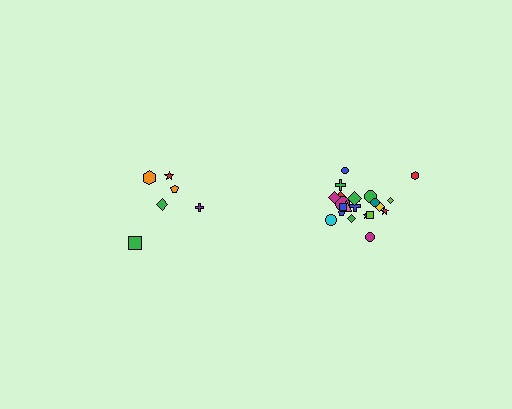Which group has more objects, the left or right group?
The right group.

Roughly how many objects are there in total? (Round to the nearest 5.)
Roughly 30 objects in total.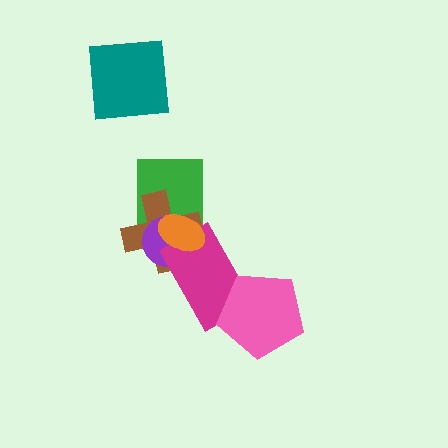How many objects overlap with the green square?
3 objects overlap with the green square.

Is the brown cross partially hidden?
Yes, it is partially covered by another shape.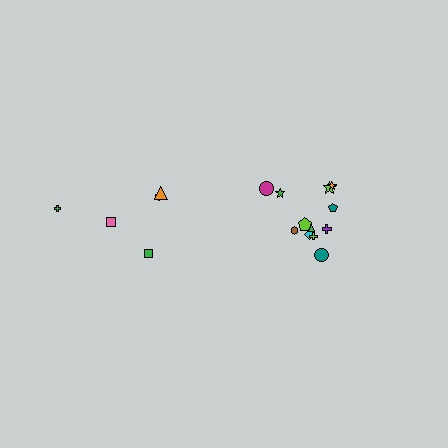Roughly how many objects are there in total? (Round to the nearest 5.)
Roughly 15 objects in total.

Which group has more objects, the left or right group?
The right group.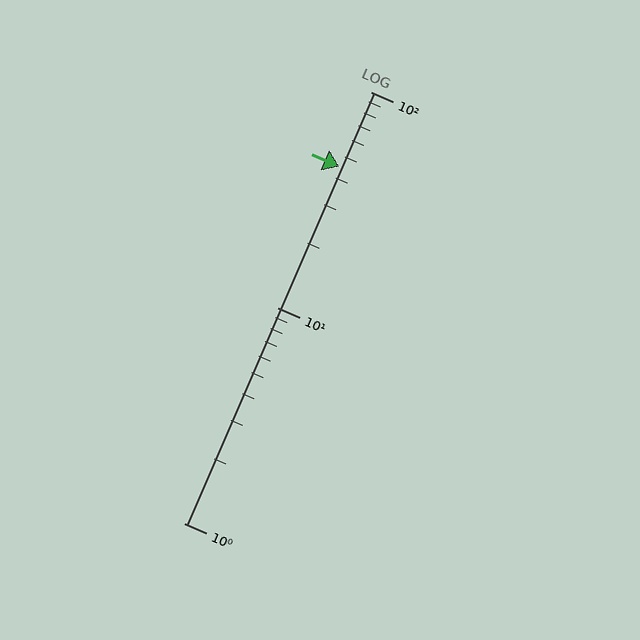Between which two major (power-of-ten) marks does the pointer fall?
The pointer is between 10 and 100.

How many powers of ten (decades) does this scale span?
The scale spans 2 decades, from 1 to 100.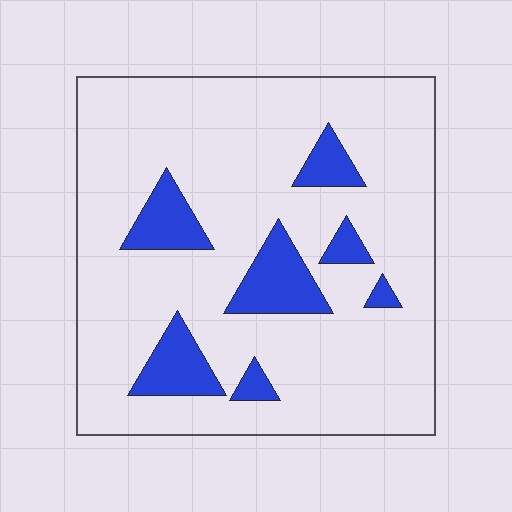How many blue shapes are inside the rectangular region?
7.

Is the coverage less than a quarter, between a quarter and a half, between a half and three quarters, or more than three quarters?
Less than a quarter.